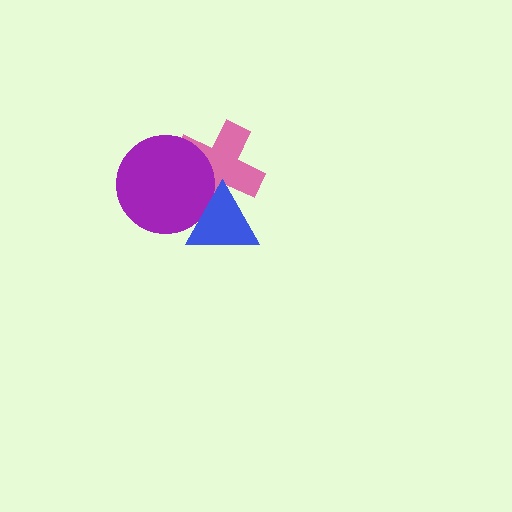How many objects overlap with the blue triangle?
2 objects overlap with the blue triangle.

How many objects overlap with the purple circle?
2 objects overlap with the purple circle.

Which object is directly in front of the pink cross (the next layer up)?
The purple circle is directly in front of the pink cross.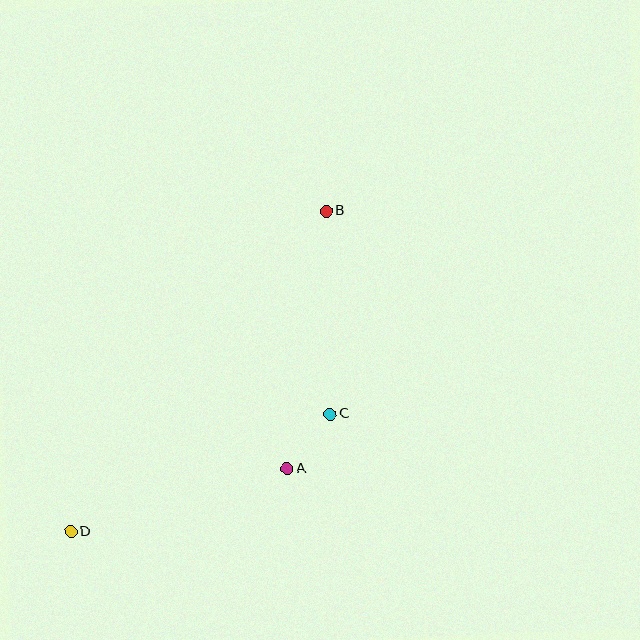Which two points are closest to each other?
Points A and C are closest to each other.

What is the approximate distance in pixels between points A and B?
The distance between A and B is approximately 261 pixels.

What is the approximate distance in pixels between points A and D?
The distance between A and D is approximately 225 pixels.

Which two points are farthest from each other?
Points B and D are farthest from each other.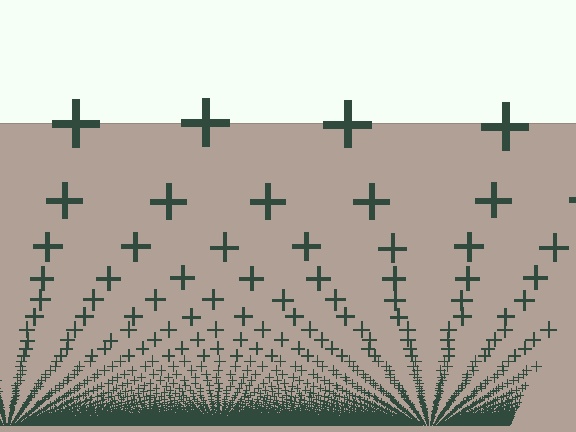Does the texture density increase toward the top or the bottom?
Density increases toward the bottom.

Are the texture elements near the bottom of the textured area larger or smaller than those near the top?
Smaller. The gradient is inverted — elements near the bottom are smaller and denser.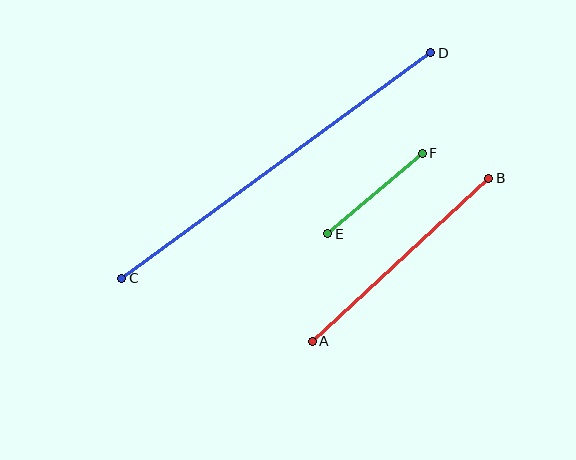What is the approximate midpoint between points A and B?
The midpoint is at approximately (401, 260) pixels.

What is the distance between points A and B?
The distance is approximately 240 pixels.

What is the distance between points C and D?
The distance is approximately 382 pixels.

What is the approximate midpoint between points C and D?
The midpoint is at approximately (276, 166) pixels.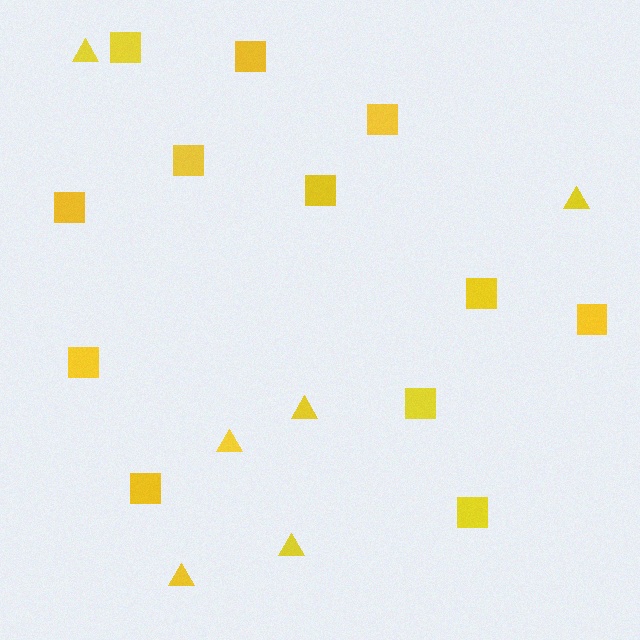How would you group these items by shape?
There are 2 groups: one group of squares (12) and one group of triangles (6).